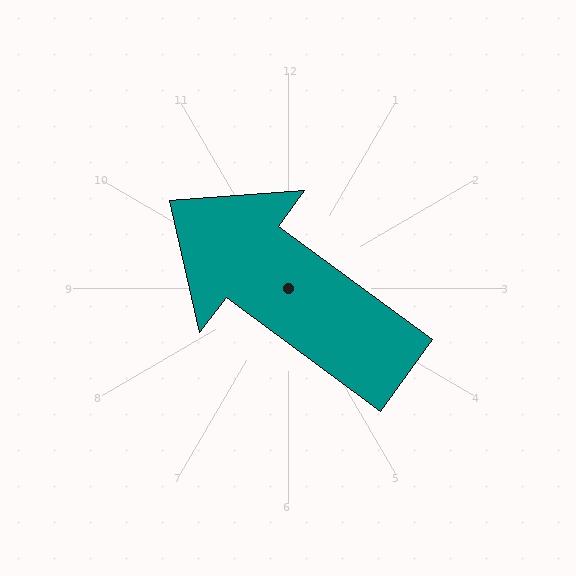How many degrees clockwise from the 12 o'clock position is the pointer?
Approximately 306 degrees.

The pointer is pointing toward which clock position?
Roughly 10 o'clock.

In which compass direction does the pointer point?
Northwest.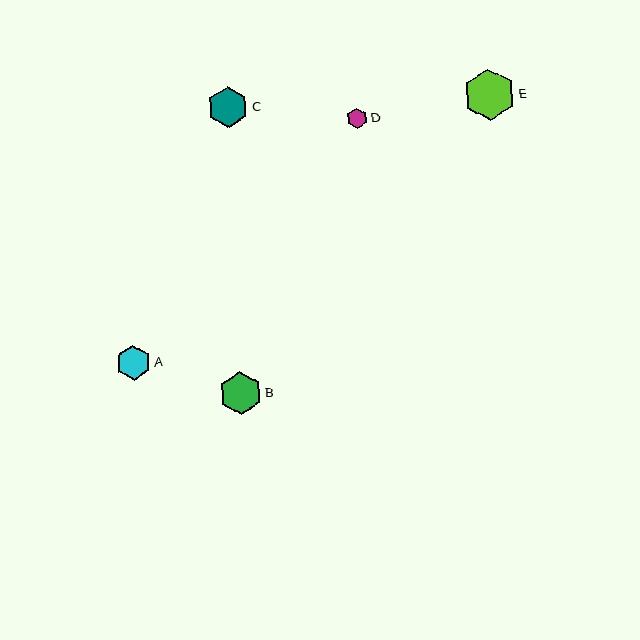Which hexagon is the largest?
Hexagon E is the largest with a size of approximately 51 pixels.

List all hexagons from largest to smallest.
From largest to smallest: E, B, C, A, D.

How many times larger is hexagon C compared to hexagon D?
Hexagon C is approximately 2.0 times the size of hexagon D.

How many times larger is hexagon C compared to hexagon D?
Hexagon C is approximately 2.0 times the size of hexagon D.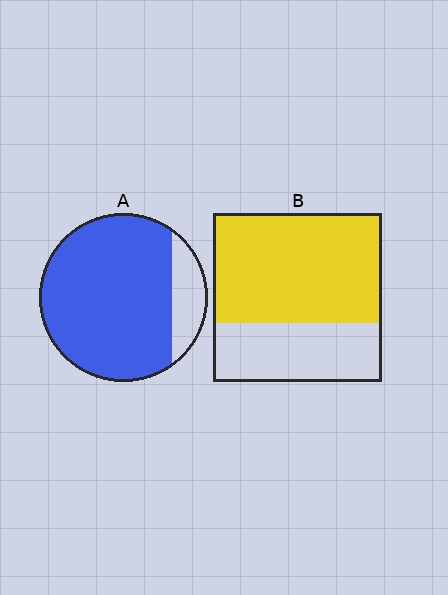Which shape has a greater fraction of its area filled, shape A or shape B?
Shape A.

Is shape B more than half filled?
Yes.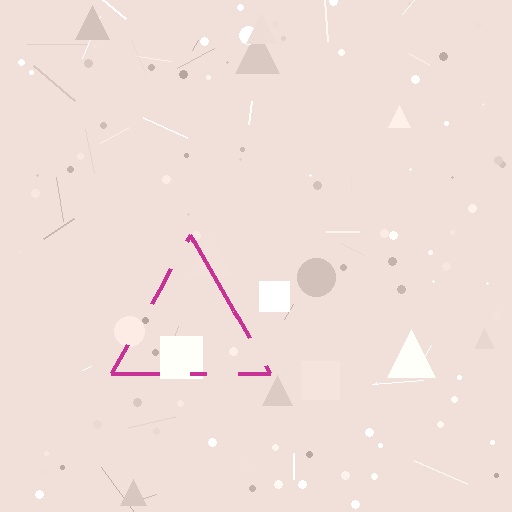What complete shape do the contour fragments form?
The contour fragments form a triangle.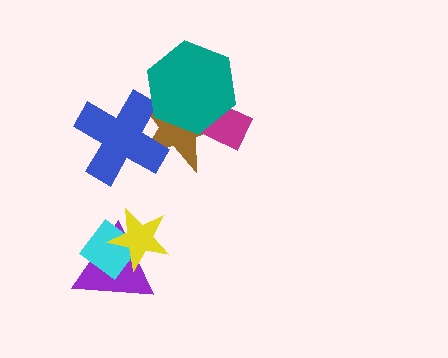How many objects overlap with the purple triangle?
2 objects overlap with the purple triangle.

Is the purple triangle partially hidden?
Yes, it is partially covered by another shape.